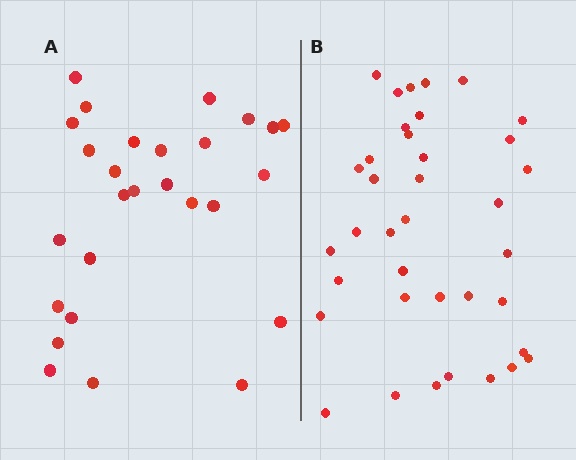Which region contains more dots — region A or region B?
Region B (the right region) has more dots.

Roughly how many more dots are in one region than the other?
Region B has roughly 10 or so more dots than region A.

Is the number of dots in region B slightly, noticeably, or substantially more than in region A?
Region B has noticeably more, but not dramatically so. The ratio is roughly 1.4 to 1.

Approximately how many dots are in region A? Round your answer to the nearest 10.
About 30 dots. (The exact count is 27, which rounds to 30.)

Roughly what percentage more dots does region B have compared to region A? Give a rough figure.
About 35% more.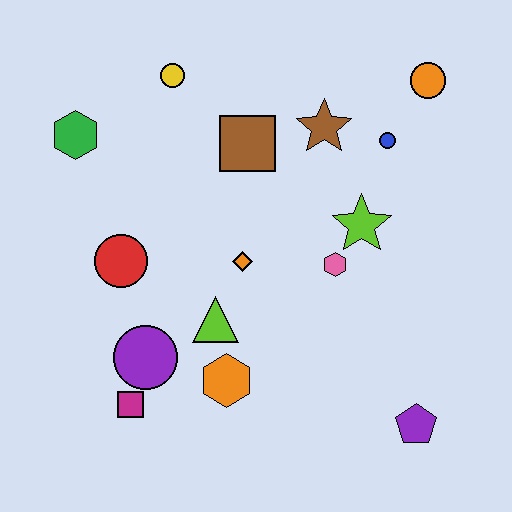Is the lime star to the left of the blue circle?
Yes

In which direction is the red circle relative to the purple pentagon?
The red circle is to the left of the purple pentagon.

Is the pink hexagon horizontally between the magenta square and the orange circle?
Yes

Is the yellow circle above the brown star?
Yes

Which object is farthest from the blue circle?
The magenta square is farthest from the blue circle.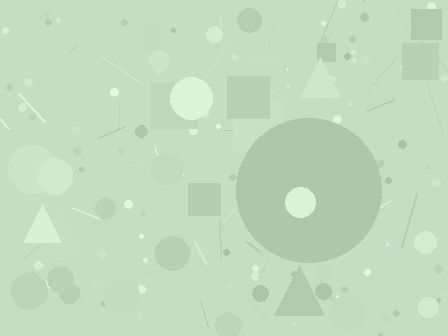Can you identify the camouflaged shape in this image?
The camouflaged shape is a circle.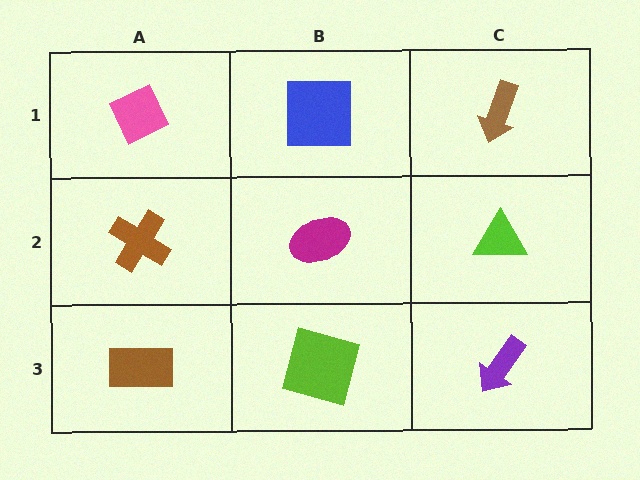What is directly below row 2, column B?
A lime square.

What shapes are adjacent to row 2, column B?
A blue square (row 1, column B), a lime square (row 3, column B), a brown cross (row 2, column A), a lime triangle (row 2, column C).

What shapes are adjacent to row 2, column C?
A brown arrow (row 1, column C), a purple arrow (row 3, column C), a magenta ellipse (row 2, column B).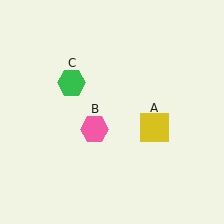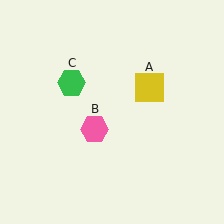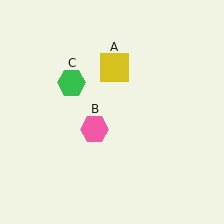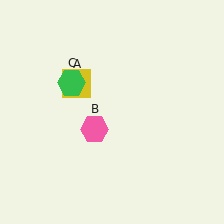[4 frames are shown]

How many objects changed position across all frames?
1 object changed position: yellow square (object A).